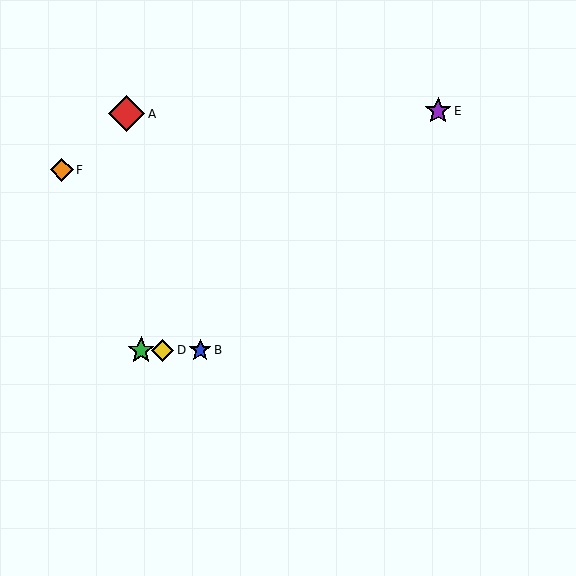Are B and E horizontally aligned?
No, B is at y≈350 and E is at y≈111.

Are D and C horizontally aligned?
Yes, both are at y≈350.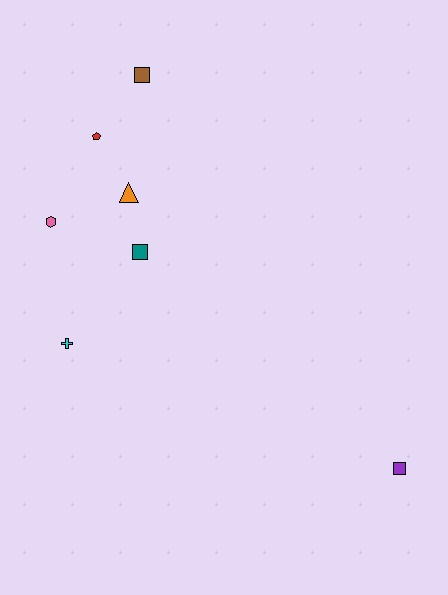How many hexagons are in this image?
There is 1 hexagon.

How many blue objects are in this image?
There are no blue objects.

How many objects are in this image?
There are 7 objects.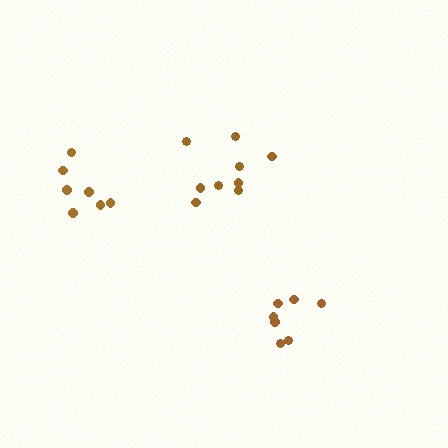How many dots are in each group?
Group 1: 7 dots, Group 2: 9 dots, Group 3: 7 dots (23 total).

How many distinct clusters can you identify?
There are 3 distinct clusters.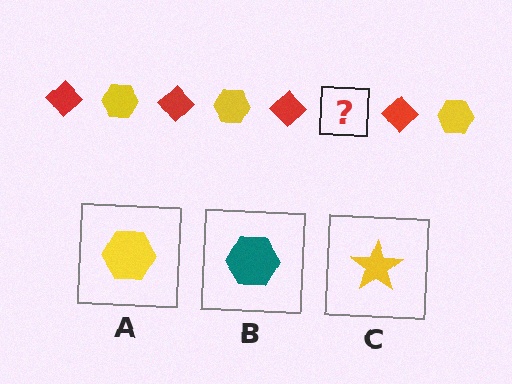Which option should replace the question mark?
Option A.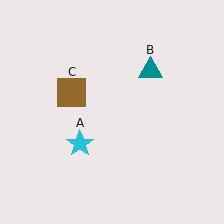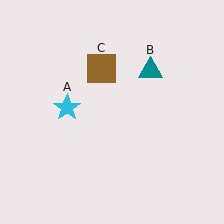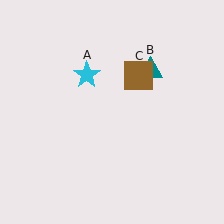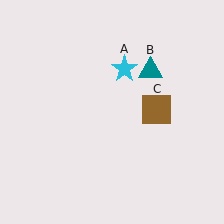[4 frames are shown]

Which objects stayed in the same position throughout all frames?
Teal triangle (object B) remained stationary.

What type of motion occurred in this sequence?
The cyan star (object A), brown square (object C) rotated clockwise around the center of the scene.